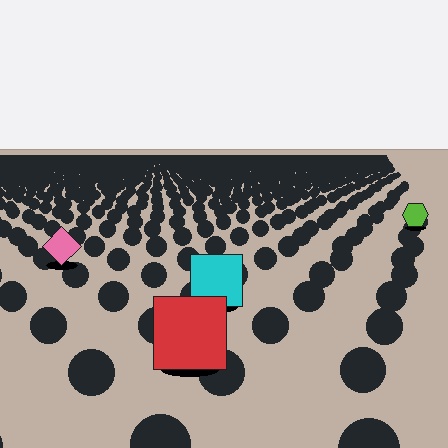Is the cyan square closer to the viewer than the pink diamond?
Yes. The cyan square is closer — you can tell from the texture gradient: the ground texture is coarser near it.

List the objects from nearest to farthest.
From nearest to farthest: the red square, the cyan square, the pink diamond, the lime hexagon.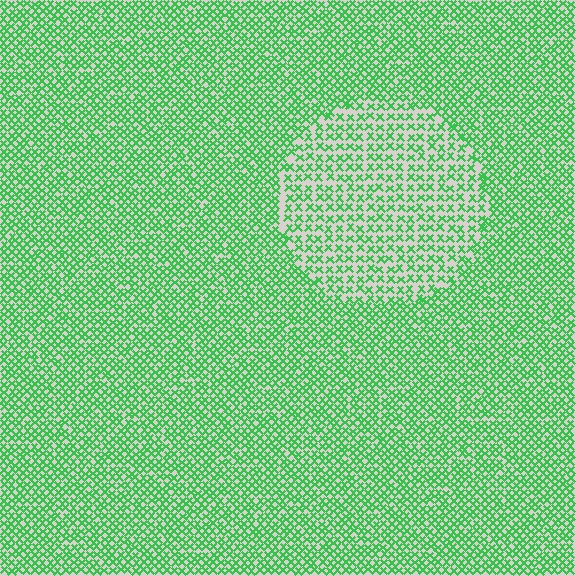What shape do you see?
I see a circle.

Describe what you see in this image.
The image contains small green elements arranged at two different densities. A circle-shaped region is visible where the elements are less densely packed than the surrounding area.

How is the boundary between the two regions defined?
The boundary is defined by a change in element density (approximately 1.7x ratio). All elements are the same color, size, and shape.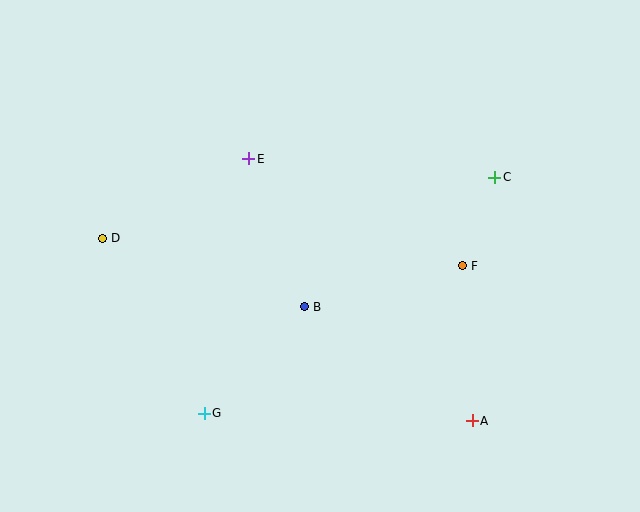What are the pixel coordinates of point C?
Point C is at (495, 177).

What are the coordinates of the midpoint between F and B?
The midpoint between F and B is at (384, 286).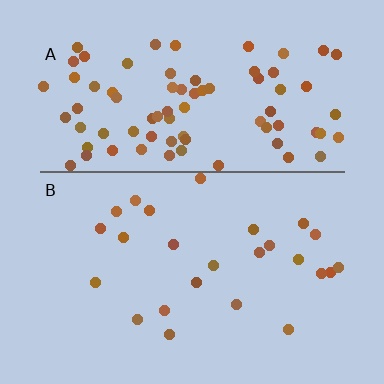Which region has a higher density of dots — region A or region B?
A (the top).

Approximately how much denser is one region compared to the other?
Approximately 3.3× — region A over region B.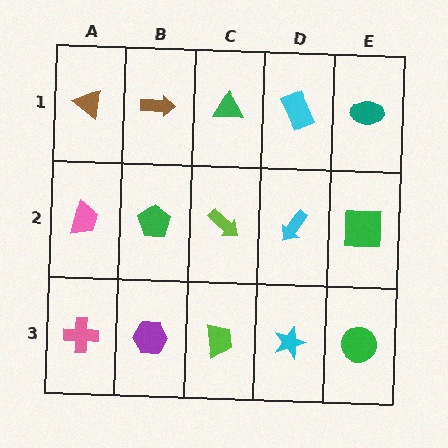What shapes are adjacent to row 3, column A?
A pink trapezoid (row 2, column A), a purple hexagon (row 3, column B).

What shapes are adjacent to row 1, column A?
A pink trapezoid (row 2, column A), a brown arrow (row 1, column B).